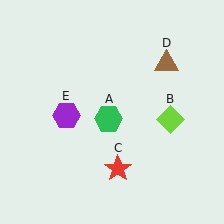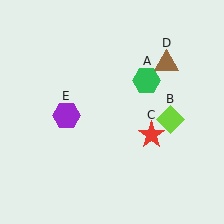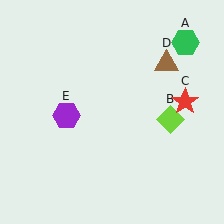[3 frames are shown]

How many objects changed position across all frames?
2 objects changed position: green hexagon (object A), red star (object C).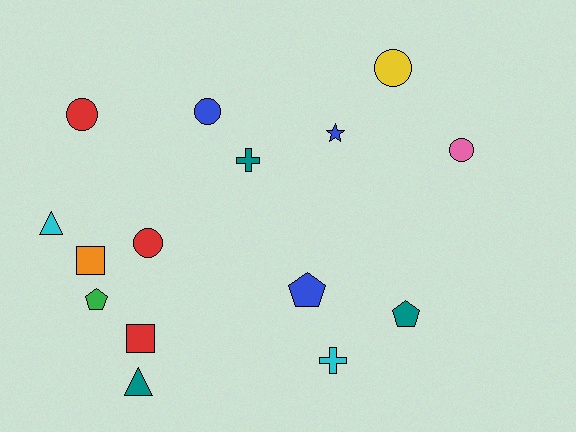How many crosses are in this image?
There are 2 crosses.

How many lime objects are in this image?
There are no lime objects.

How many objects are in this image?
There are 15 objects.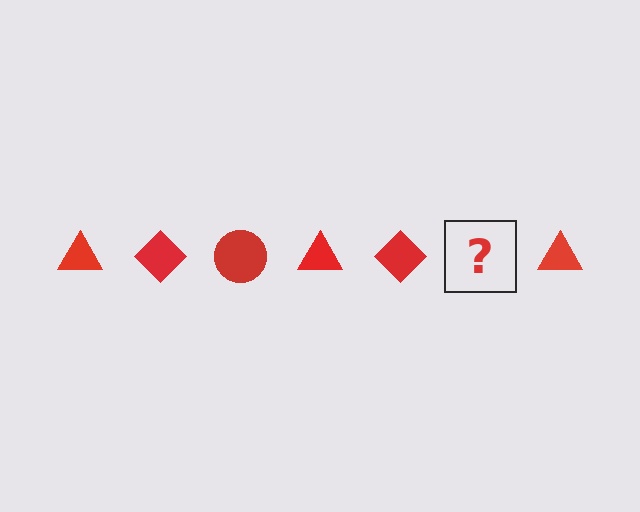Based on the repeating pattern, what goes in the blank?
The blank should be a red circle.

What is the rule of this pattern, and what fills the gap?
The rule is that the pattern cycles through triangle, diamond, circle shapes in red. The gap should be filled with a red circle.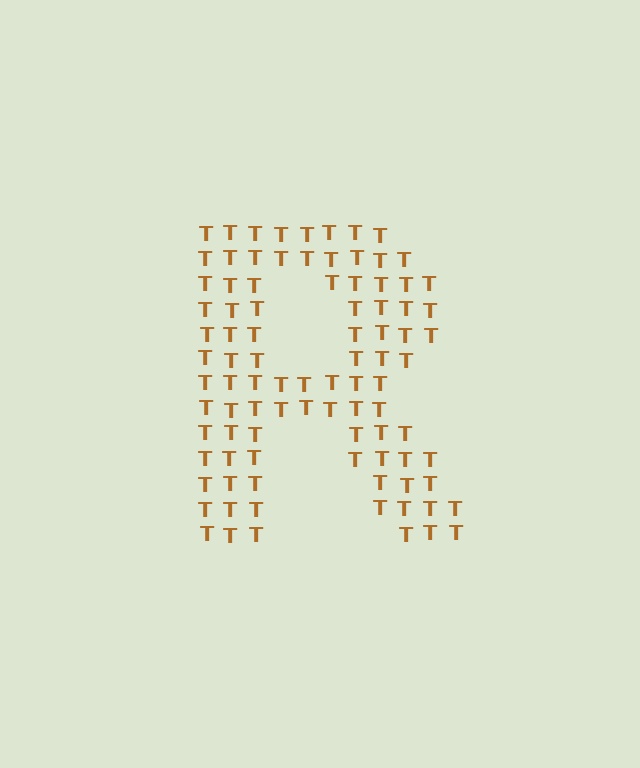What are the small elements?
The small elements are letter T's.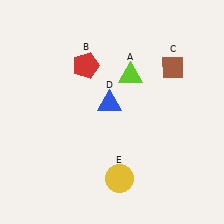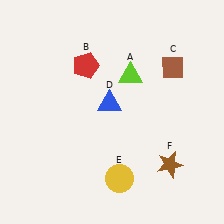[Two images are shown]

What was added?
A brown star (F) was added in Image 2.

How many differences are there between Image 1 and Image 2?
There is 1 difference between the two images.